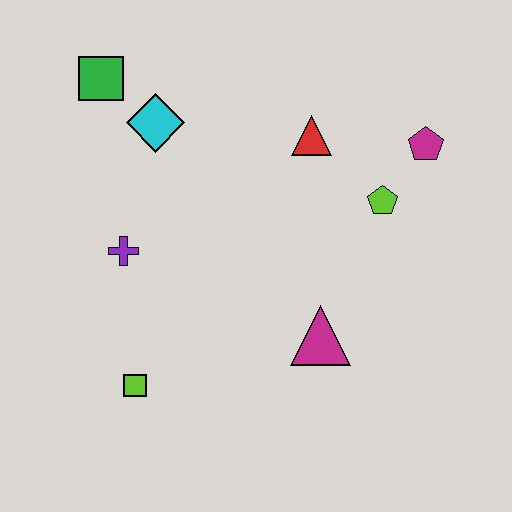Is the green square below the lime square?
No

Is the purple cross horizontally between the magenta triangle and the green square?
Yes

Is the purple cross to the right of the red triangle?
No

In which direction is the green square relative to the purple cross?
The green square is above the purple cross.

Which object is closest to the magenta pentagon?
The lime pentagon is closest to the magenta pentagon.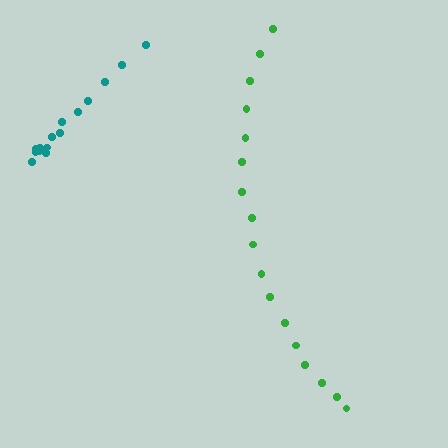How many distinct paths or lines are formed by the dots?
There are 2 distinct paths.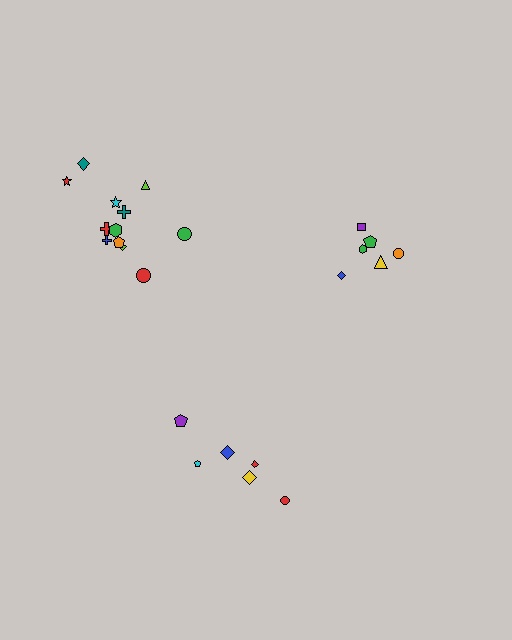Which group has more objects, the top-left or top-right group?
The top-left group.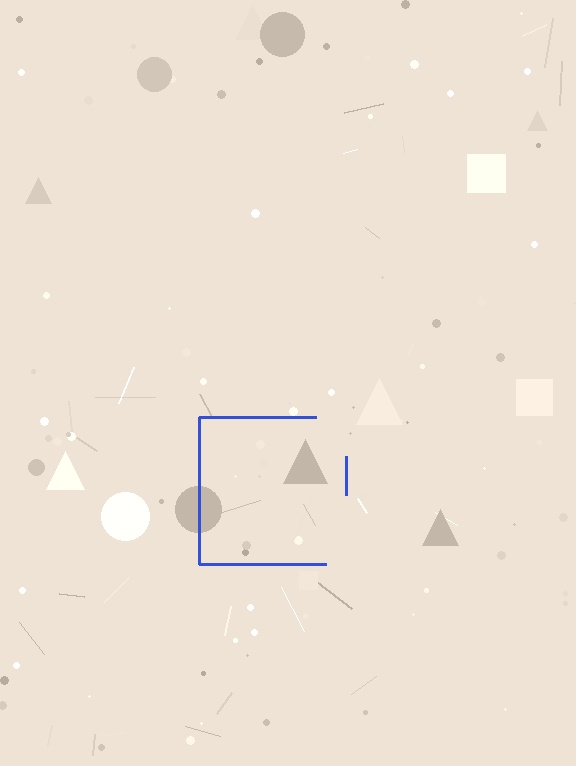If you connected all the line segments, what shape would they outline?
They would outline a square.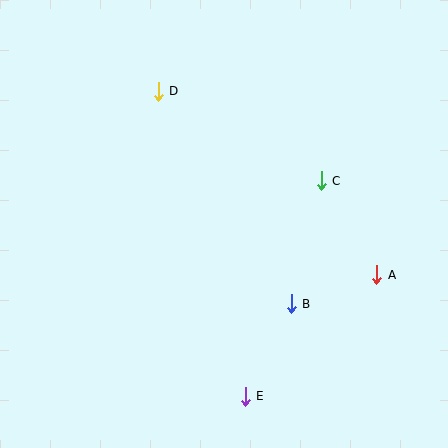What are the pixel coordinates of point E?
Point E is at (245, 396).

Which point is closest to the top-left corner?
Point D is closest to the top-left corner.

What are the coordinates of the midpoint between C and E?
The midpoint between C and E is at (283, 288).